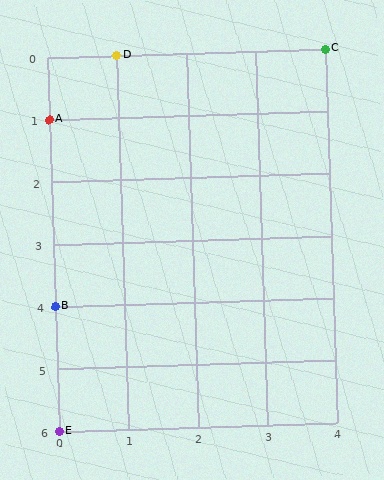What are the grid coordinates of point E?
Point E is at grid coordinates (0, 6).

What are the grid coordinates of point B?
Point B is at grid coordinates (0, 4).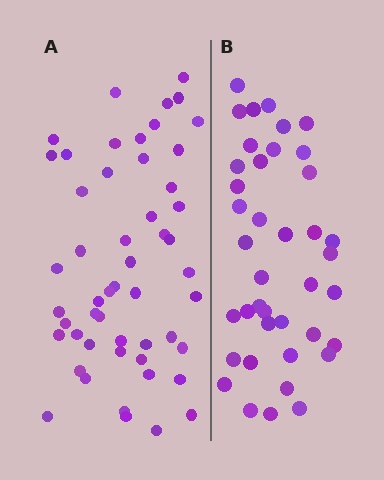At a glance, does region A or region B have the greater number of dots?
Region A (the left region) has more dots.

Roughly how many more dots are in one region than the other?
Region A has roughly 12 or so more dots than region B.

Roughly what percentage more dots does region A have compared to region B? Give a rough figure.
About 30% more.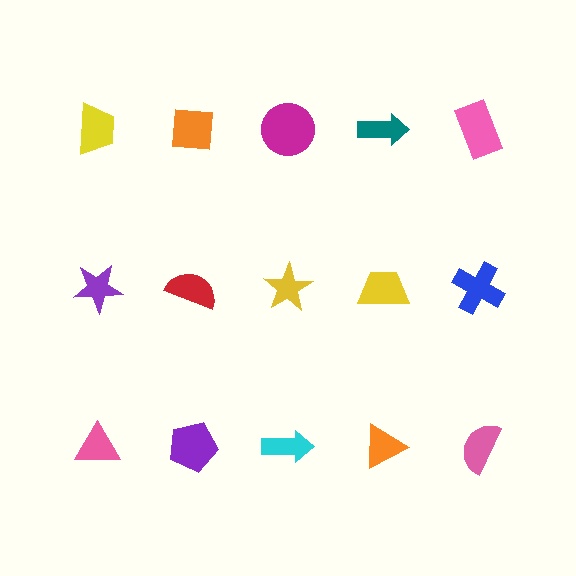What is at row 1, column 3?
A magenta circle.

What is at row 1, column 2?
An orange square.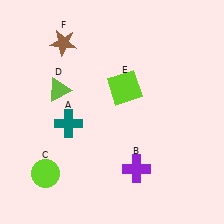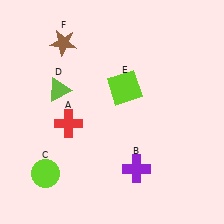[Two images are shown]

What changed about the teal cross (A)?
In Image 1, A is teal. In Image 2, it changed to red.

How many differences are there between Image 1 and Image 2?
There is 1 difference between the two images.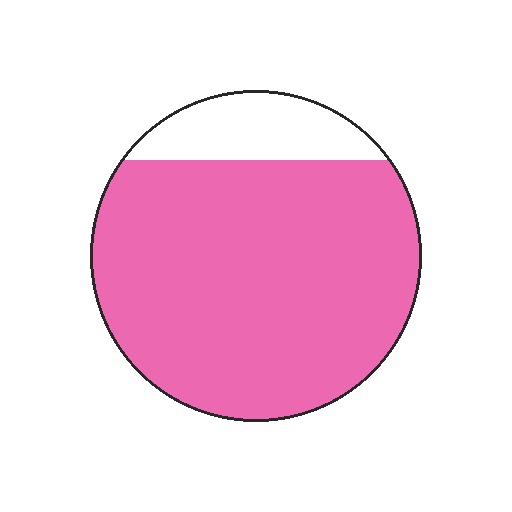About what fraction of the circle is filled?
About five sixths (5/6).